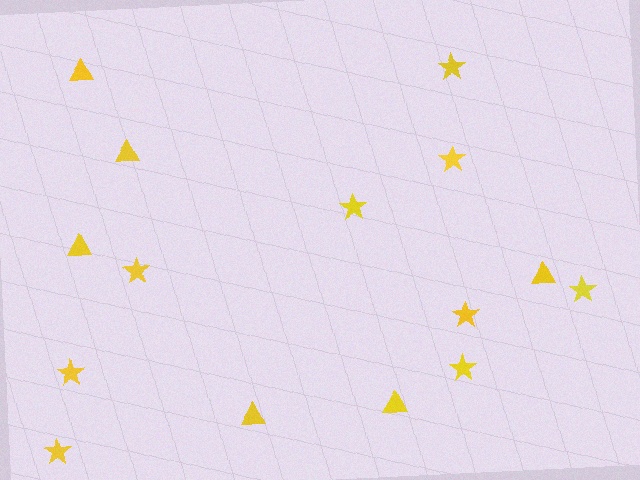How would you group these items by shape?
There are 2 groups: one group of stars (9) and one group of triangles (6).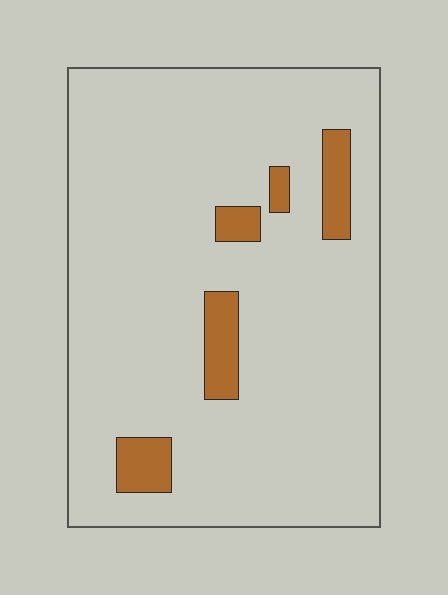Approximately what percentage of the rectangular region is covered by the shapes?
Approximately 10%.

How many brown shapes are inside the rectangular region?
5.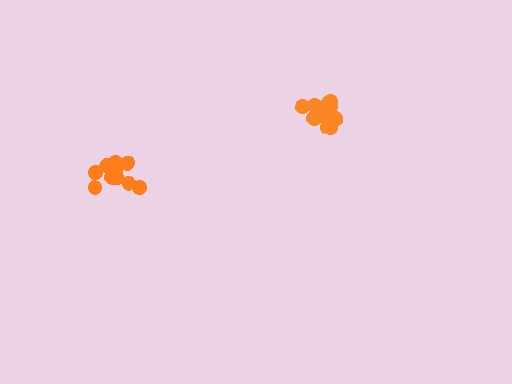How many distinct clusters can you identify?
There are 2 distinct clusters.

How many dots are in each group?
Group 1: 11 dots, Group 2: 14 dots (25 total).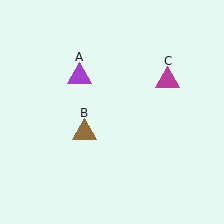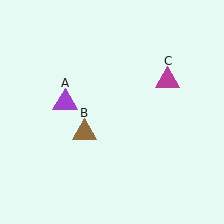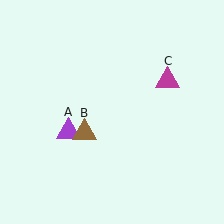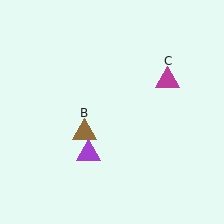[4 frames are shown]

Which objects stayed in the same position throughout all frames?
Brown triangle (object B) and magenta triangle (object C) remained stationary.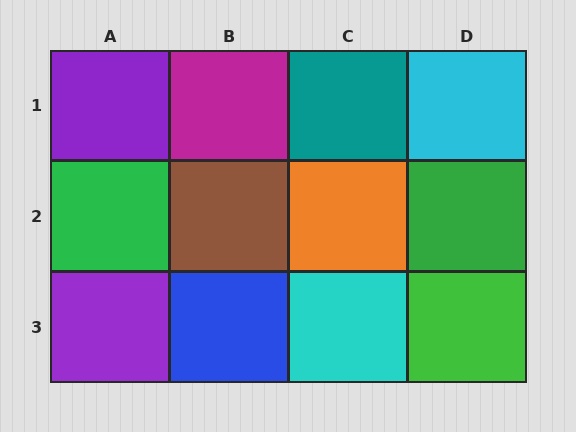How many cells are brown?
1 cell is brown.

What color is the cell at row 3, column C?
Cyan.